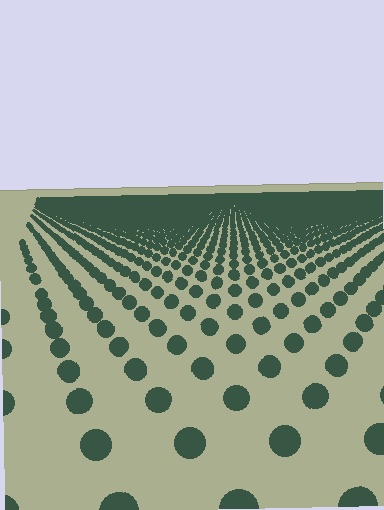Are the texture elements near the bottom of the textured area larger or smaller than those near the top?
Larger. Near the bottom, elements are closer to the viewer and appear at a bigger on-screen size.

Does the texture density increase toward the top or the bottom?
Density increases toward the top.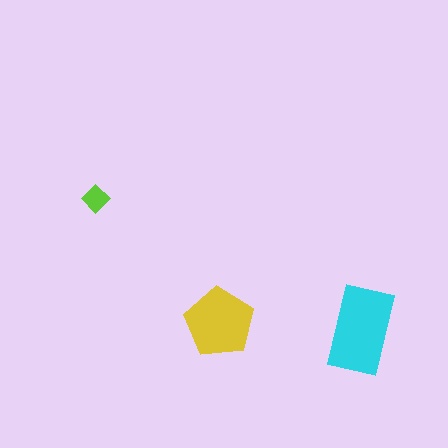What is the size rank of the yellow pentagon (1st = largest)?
2nd.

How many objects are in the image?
There are 3 objects in the image.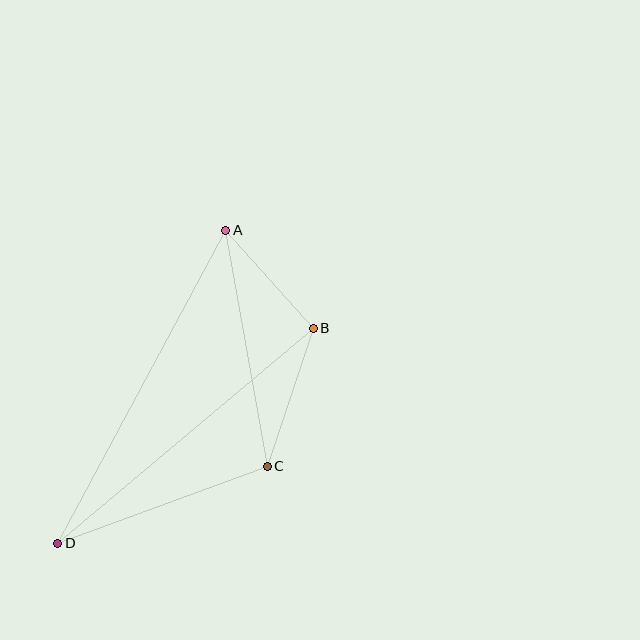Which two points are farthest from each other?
Points A and D are farthest from each other.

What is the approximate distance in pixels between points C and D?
The distance between C and D is approximately 223 pixels.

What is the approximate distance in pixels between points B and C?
The distance between B and C is approximately 146 pixels.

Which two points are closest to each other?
Points A and B are closest to each other.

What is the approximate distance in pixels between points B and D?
The distance between B and D is approximately 334 pixels.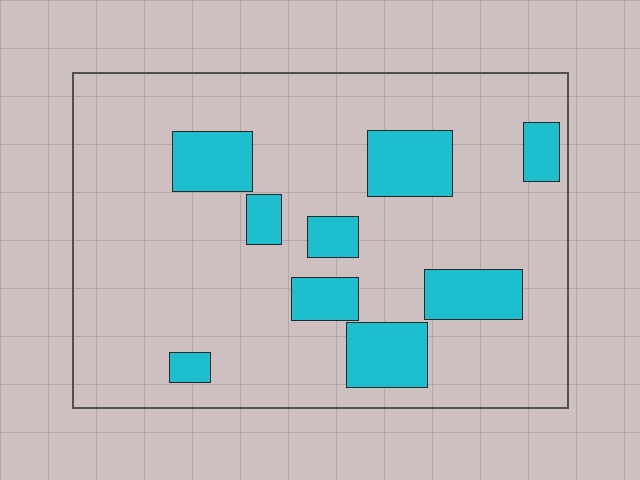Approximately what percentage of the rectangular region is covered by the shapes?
Approximately 20%.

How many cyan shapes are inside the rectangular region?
9.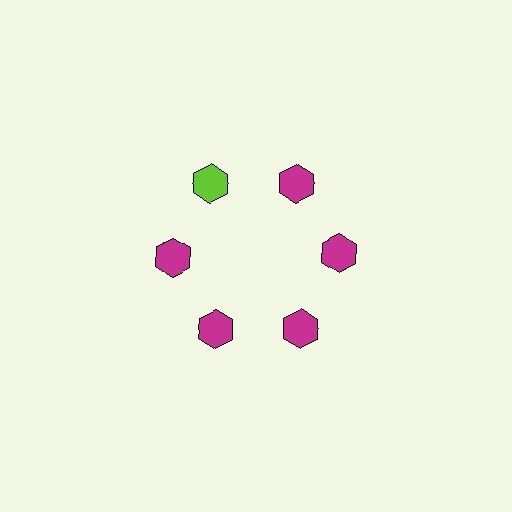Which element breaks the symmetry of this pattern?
The lime hexagon at roughly the 11 o'clock position breaks the symmetry. All other shapes are magenta hexagons.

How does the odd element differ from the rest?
It has a different color: lime instead of magenta.